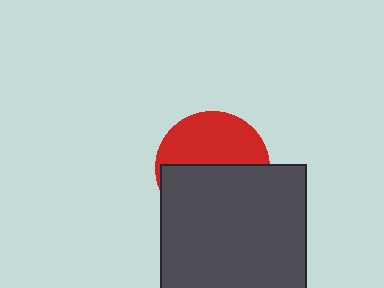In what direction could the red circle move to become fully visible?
The red circle could move up. That would shift it out from behind the dark gray square entirely.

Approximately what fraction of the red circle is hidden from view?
Roughly 54% of the red circle is hidden behind the dark gray square.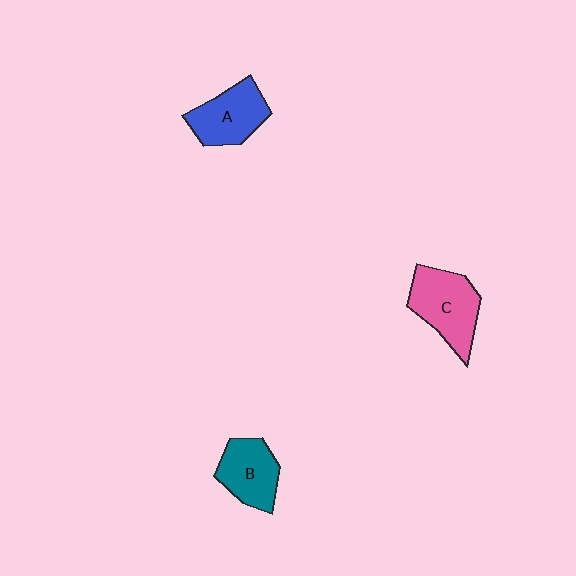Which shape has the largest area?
Shape C (pink).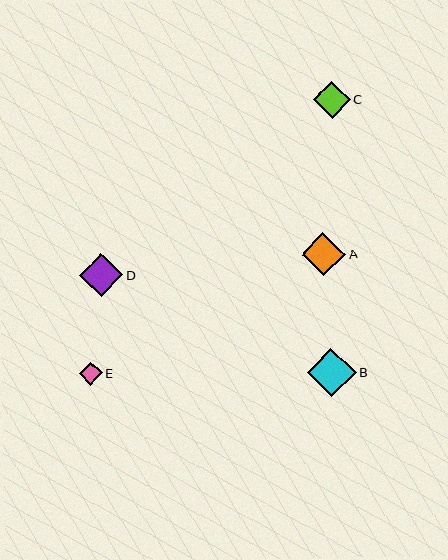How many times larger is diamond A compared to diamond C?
Diamond A is approximately 1.2 times the size of diamond C.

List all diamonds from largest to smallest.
From largest to smallest: B, A, D, C, E.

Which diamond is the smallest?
Diamond E is the smallest with a size of approximately 23 pixels.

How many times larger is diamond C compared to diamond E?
Diamond C is approximately 1.6 times the size of diamond E.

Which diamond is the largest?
Diamond B is the largest with a size of approximately 48 pixels.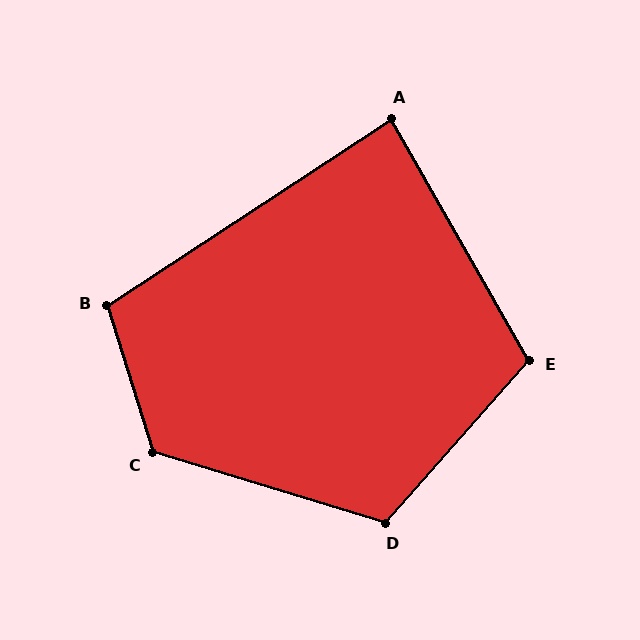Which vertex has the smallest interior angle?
A, at approximately 86 degrees.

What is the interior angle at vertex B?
Approximately 106 degrees (obtuse).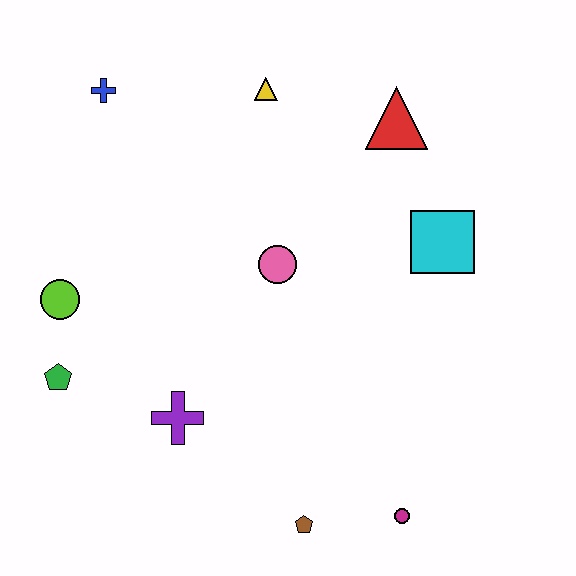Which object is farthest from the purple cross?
The red triangle is farthest from the purple cross.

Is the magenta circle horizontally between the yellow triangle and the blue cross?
No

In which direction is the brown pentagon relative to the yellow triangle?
The brown pentagon is below the yellow triangle.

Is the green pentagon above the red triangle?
No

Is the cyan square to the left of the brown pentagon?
No